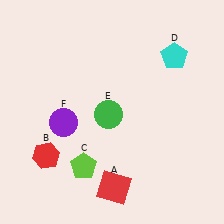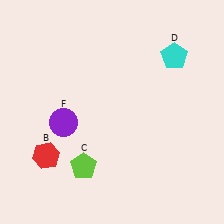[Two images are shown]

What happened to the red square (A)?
The red square (A) was removed in Image 2. It was in the bottom-right area of Image 1.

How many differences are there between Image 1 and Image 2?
There are 2 differences between the two images.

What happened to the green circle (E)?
The green circle (E) was removed in Image 2. It was in the bottom-left area of Image 1.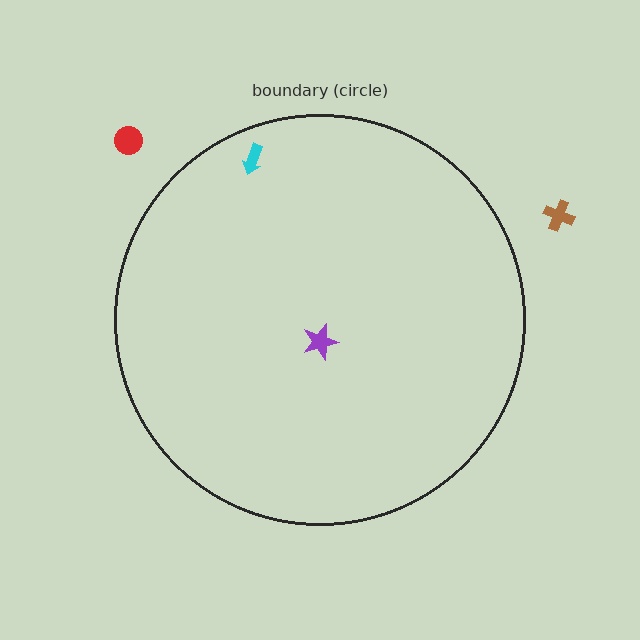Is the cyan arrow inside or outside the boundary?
Inside.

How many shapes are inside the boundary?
2 inside, 2 outside.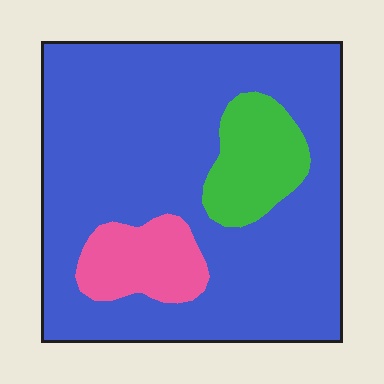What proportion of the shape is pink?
Pink takes up about one tenth (1/10) of the shape.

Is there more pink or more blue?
Blue.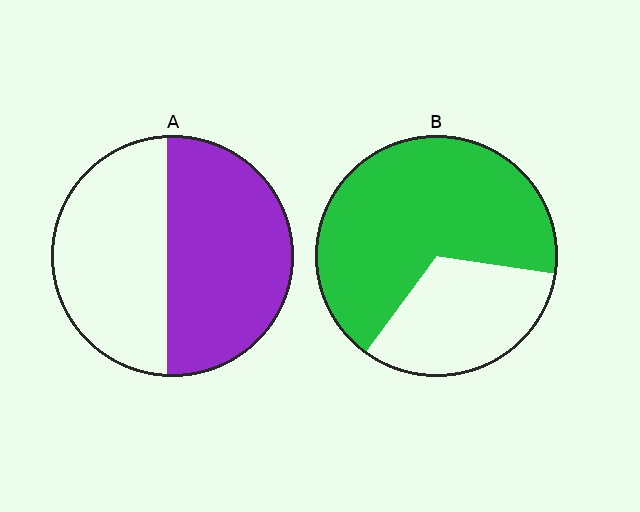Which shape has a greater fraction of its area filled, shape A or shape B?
Shape B.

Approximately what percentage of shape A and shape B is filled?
A is approximately 55% and B is approximately 65%.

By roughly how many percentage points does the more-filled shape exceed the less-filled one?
By roughly 15 percentage points (B over A).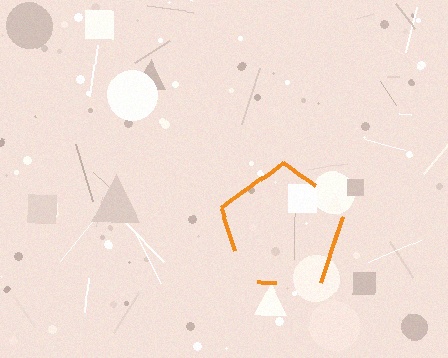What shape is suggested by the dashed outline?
The dashed outline suggests a pentagon.